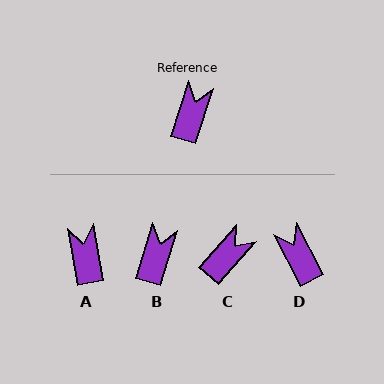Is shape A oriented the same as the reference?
No, it is off by about 27 degrees.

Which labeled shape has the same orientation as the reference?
B.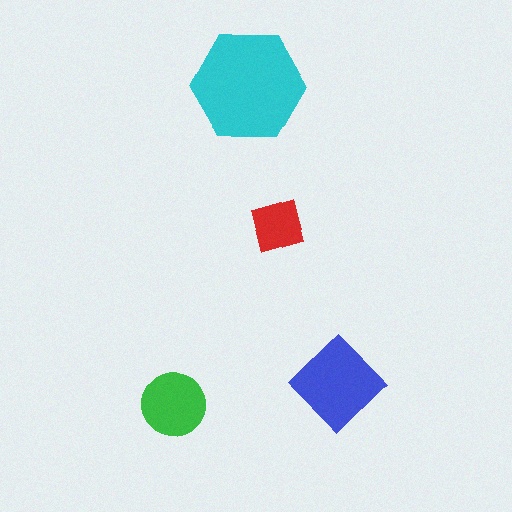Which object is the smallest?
The red square.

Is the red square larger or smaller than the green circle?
Smaller.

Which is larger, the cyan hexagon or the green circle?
The cyan hexagon.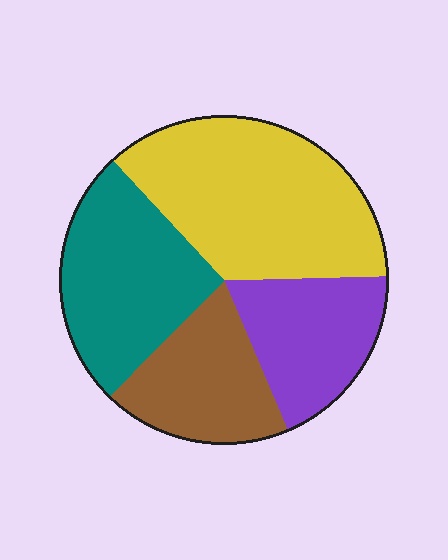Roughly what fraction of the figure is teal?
Teal covers roughly 25% of the figure.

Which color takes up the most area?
Yellow, at roughly 35%.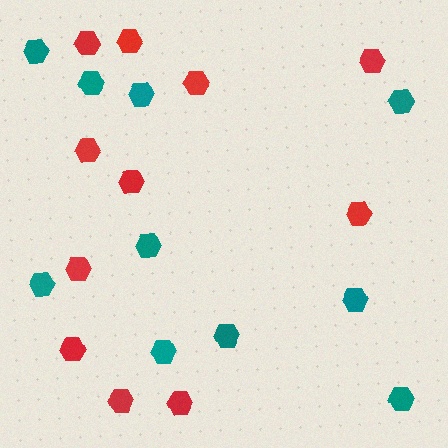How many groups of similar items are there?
There are 2 groups: one group of teal hexagons (10) and one group of red hexagons (11).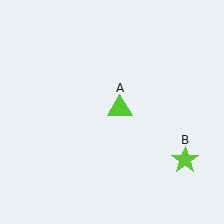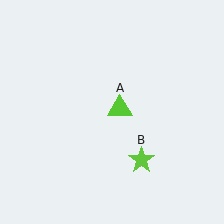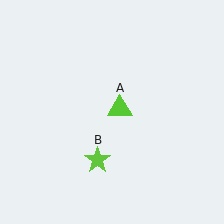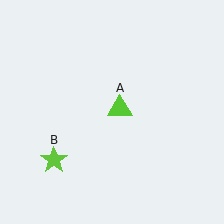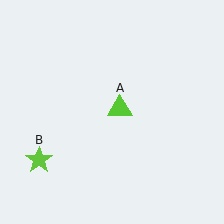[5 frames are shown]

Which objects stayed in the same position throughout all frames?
Lime triangle (object A) remained stationary.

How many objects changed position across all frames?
1 object changed position: lime star (object B).